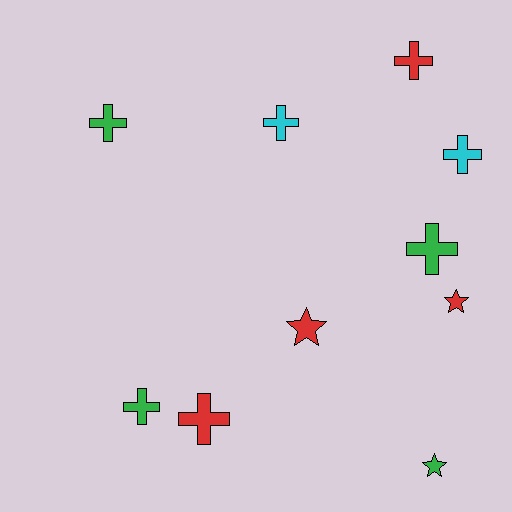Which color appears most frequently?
Red, with 4 objects.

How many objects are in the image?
There are 10 objects.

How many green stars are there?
There is 1 green star.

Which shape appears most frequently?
Cross, with 7 objects.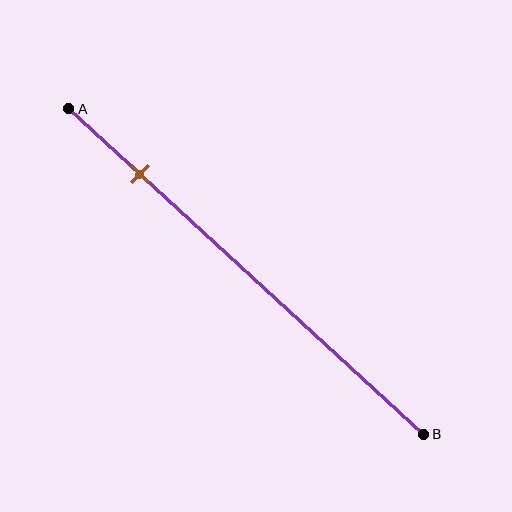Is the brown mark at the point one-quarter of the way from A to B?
No, the mark is at about 20% from A, not at the 25% one-quarter point.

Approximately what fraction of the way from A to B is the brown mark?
The brown mark is approximately 20% of the way from A to B.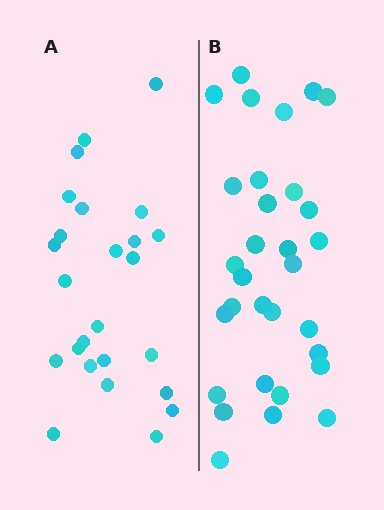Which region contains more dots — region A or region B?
Region B (the right region) has more dots.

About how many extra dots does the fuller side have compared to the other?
Region B has about 6 more dots than region A.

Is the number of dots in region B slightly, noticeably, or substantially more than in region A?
Region B has only slightly more — the two regions are fairly close. The ratio is roughly 1.2 to 1.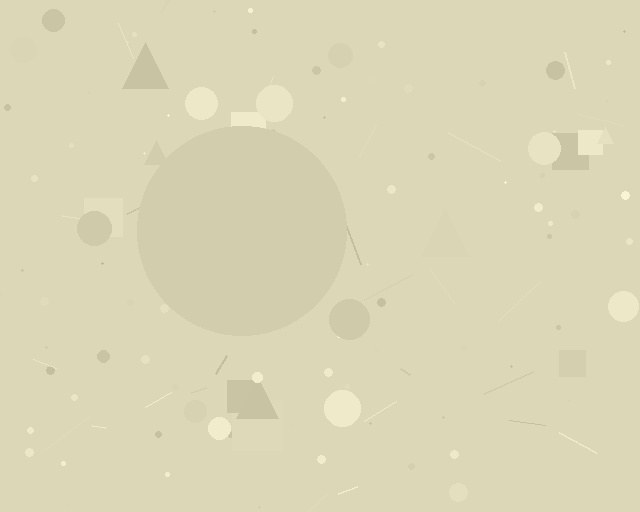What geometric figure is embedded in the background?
A circle is embedded in the background.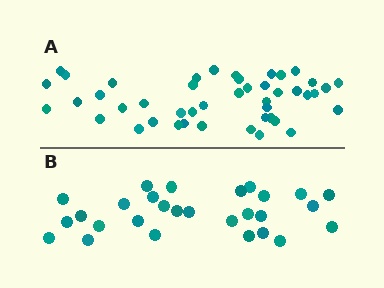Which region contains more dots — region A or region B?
Region A (the top region) has more dots.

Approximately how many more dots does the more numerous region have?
Region A has approximately 15 more dots than region B.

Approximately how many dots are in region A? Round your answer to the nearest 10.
About 40 dots. (The exact count is 45, which rounds to 40.)